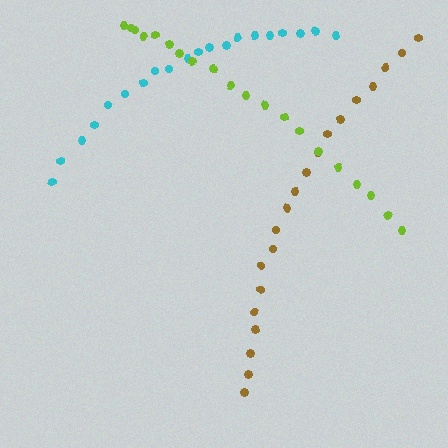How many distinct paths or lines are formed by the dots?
There are 3 distinct paths.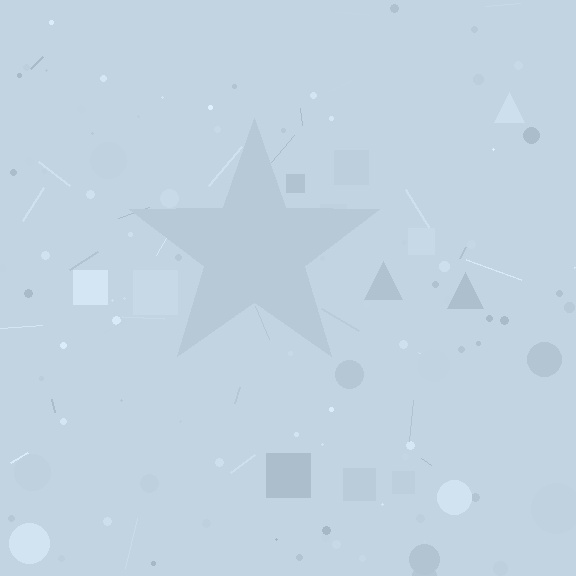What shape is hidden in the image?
A star is hidden in the image.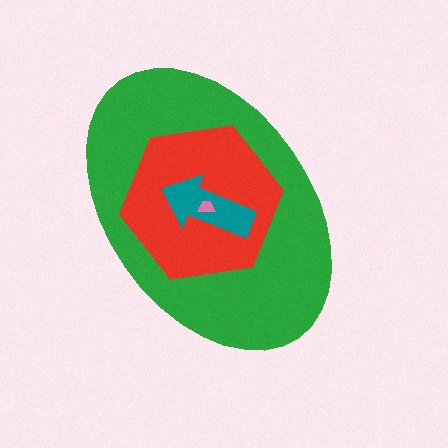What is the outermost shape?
The green ellipse.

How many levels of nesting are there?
4.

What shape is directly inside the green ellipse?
The red hexagon.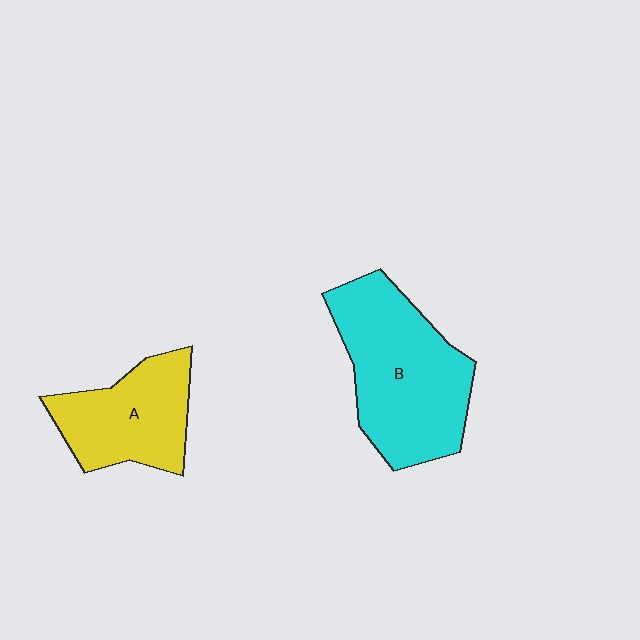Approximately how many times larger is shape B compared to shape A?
Approximately 1.5 times.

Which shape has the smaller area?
Shape A (yellow).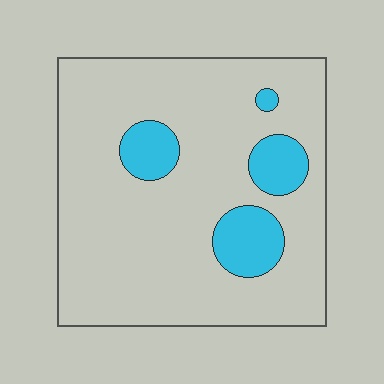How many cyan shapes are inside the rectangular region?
4.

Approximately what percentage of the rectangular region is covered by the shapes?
Approximately 15%.